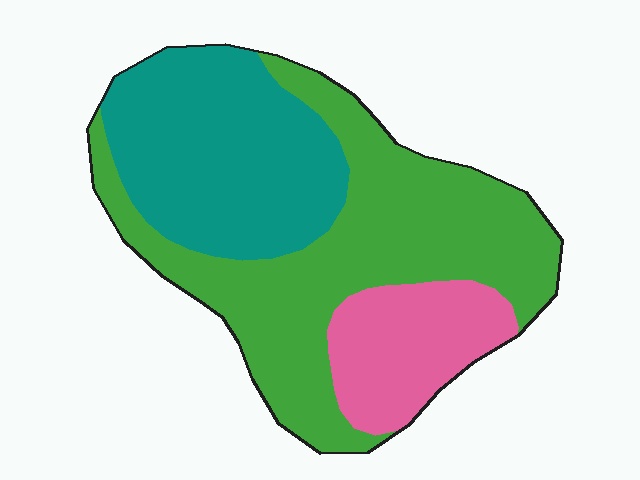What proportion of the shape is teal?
Teal covers 34% of the shape.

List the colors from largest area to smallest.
From largest to smallest: green, teal, pink.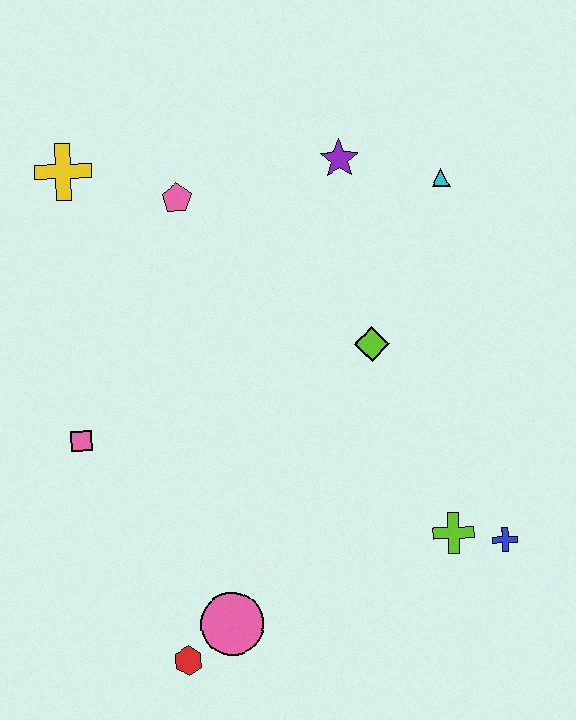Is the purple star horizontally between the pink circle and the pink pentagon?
No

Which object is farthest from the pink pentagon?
The blue cross is farthest from the pink pentagon.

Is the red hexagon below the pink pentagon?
Yes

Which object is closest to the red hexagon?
The pink circle is closest to the red hexagon.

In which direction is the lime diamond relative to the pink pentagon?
The lime diamond is to the right of the pink pentagon.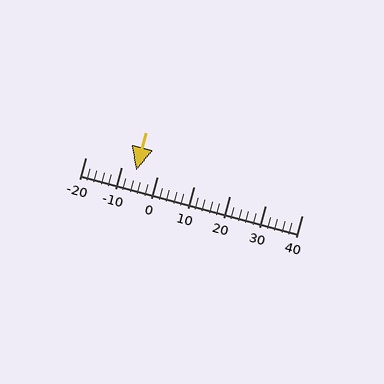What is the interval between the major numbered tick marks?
The major tick marks are spaced 10 units apart.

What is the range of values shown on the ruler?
The ruler shows values from -20 to 40.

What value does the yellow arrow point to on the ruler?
The yellow arrow points to approximately -6.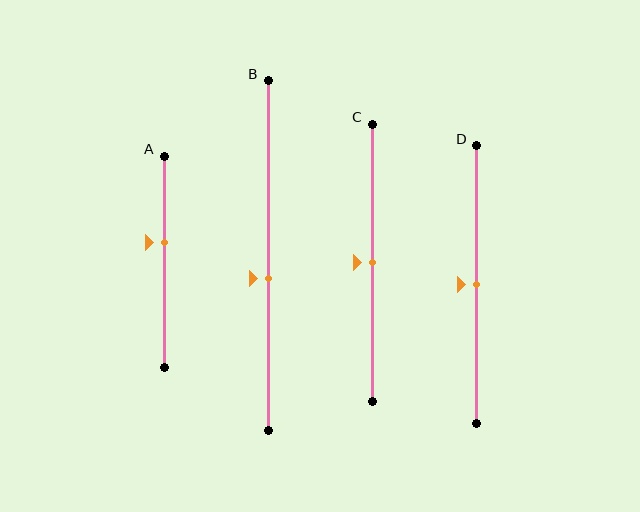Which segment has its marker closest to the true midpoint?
Segment C has its marker closest to the true midpoint.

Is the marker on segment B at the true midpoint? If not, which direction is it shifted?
No, the marker on segment B is shifted downward by about 7% of the segment length.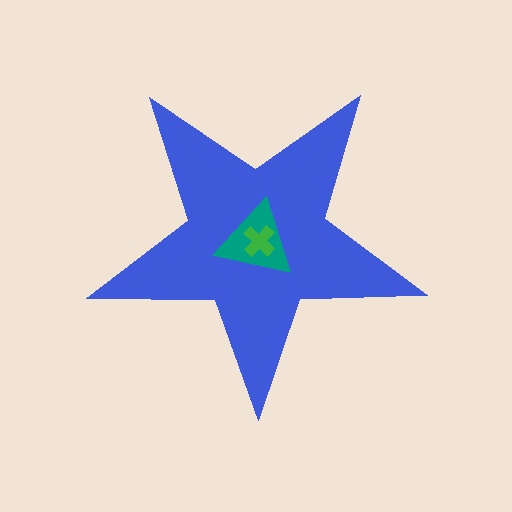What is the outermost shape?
The blue star.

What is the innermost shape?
The green cross.